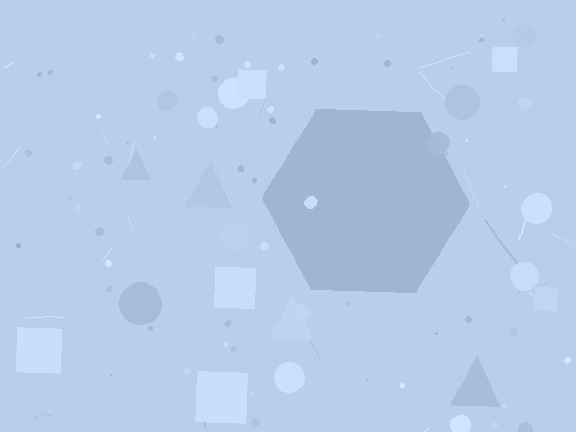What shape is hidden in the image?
A hexagon is hidden in the image.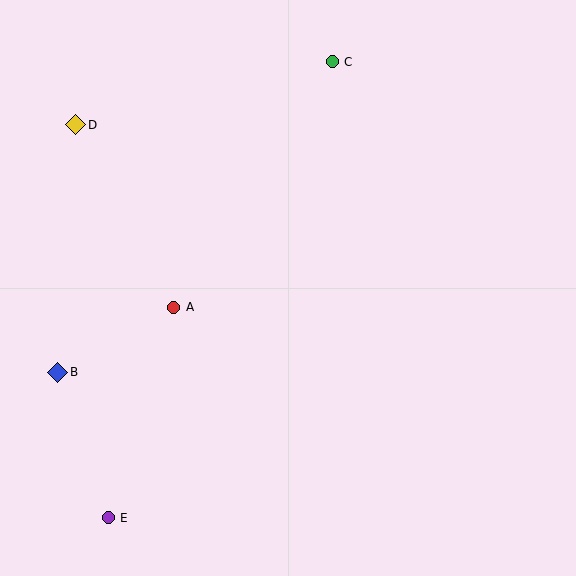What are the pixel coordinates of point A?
Point A is at (174, 307).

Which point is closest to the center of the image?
Point A at (174, 307) is closest to the center.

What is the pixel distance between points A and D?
The distance between A and D is 207 pixels.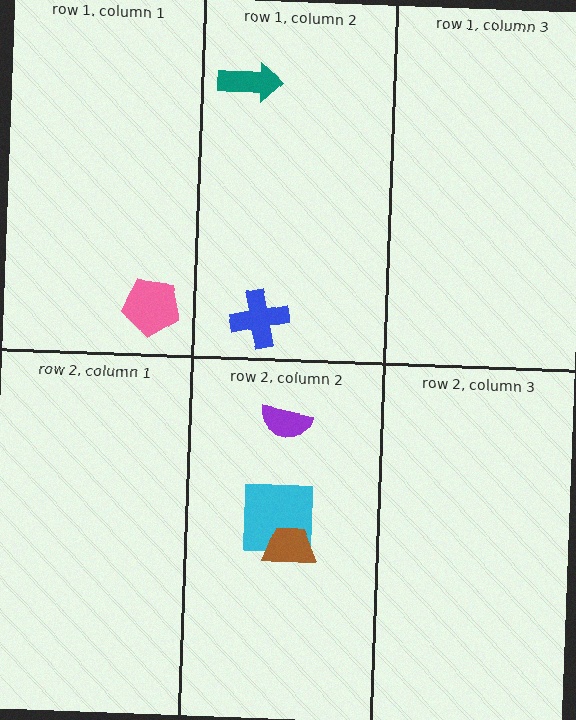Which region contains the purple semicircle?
The row 2, column 2 region.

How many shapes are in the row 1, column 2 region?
2.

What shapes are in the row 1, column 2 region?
The blue cross, the teal arrow.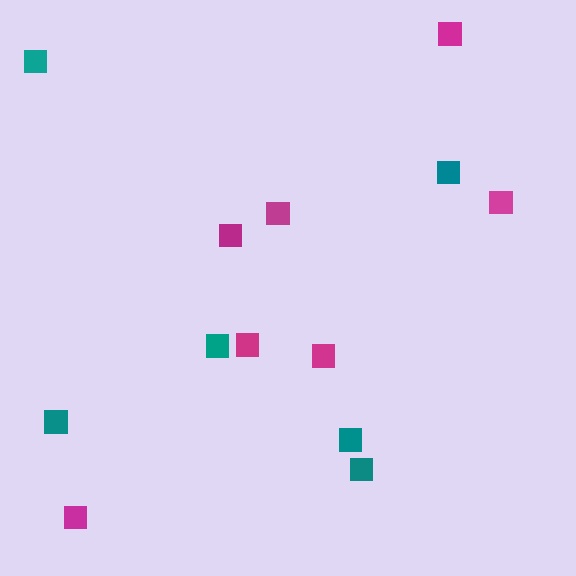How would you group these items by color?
There are 2 groups: one group of teal squares (6) and one group of magenta squares (7).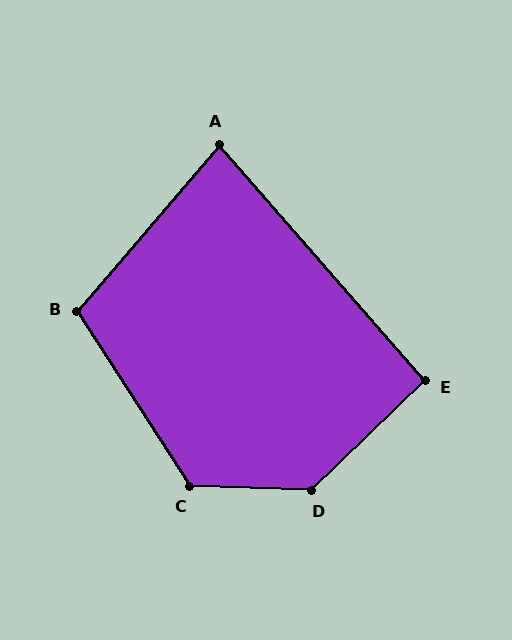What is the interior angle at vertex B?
Approximately 107 degrees (obtuse).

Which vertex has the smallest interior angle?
A, at approximately 81 degrees.